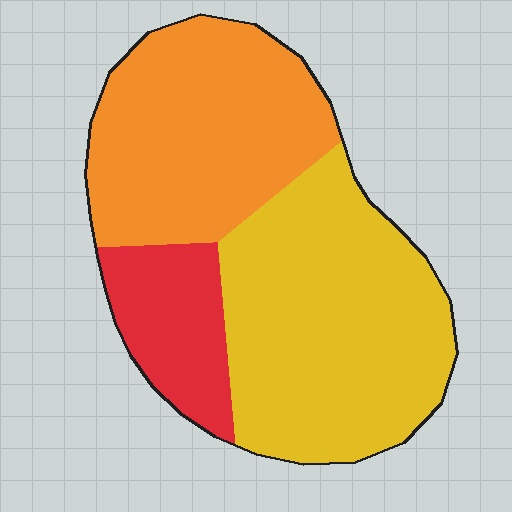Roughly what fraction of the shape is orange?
Orange takes up about three eighths (3/8) of the shape.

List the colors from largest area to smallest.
From largest to smallest: yellow, orange, red.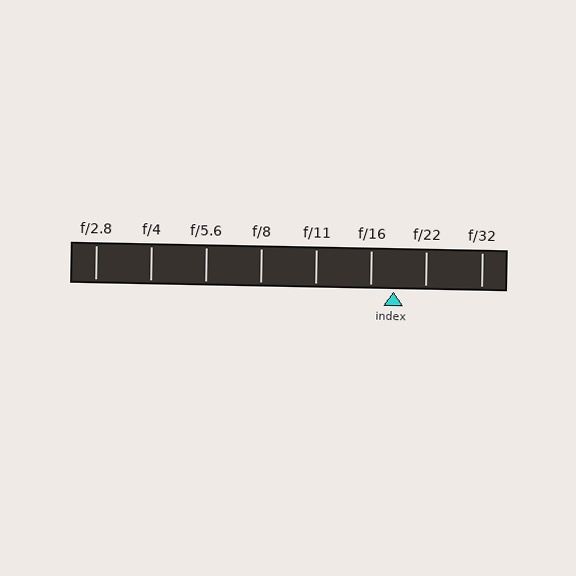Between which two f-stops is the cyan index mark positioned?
The index mark is between f/16 and f/22.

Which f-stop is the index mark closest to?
The index mark is closest to f/16.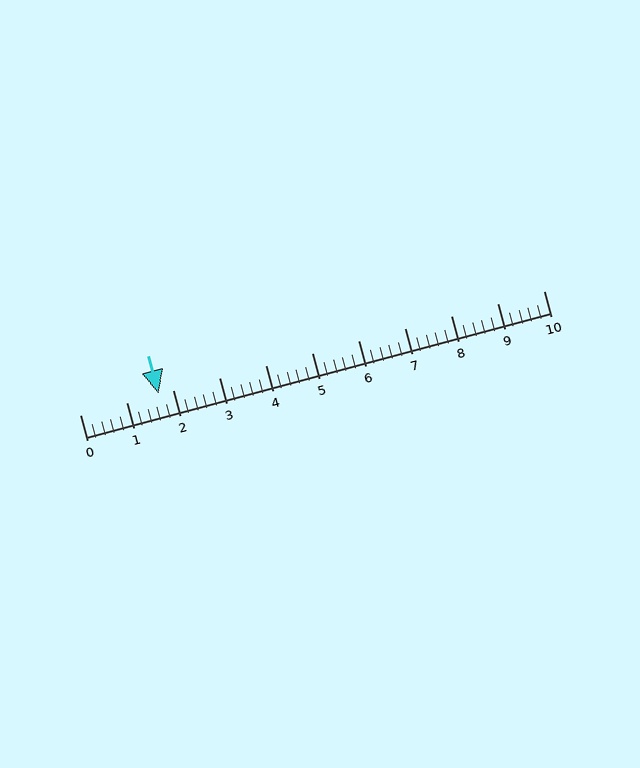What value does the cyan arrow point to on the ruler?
The cyan arrow points to approximately 1.7.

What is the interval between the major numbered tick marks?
The major tick marks are spaced 1 units apart.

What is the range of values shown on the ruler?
The ruler shows values from 0 to 10.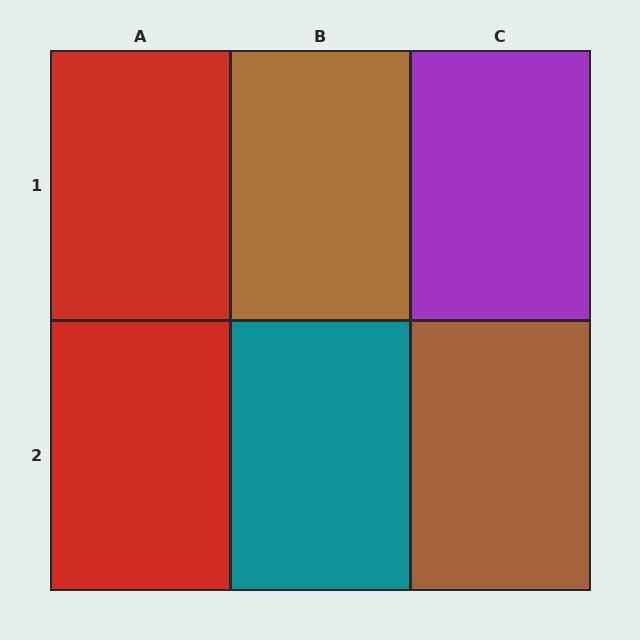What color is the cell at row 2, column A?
Red.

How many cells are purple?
1 cell is purple.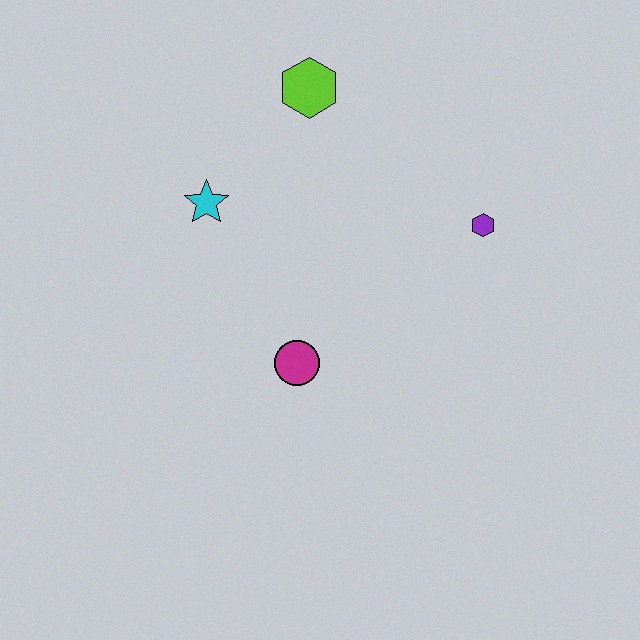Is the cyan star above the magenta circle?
Yes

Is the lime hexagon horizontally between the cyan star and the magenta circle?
No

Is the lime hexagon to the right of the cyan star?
Yes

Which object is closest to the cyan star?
The lime hexagon is closest to the cyan star.